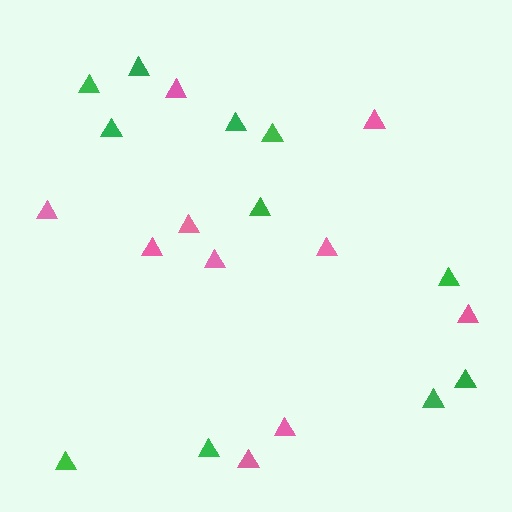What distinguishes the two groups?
There are 2 groups: one group of pink triangles (10) and one group of green triangles (11).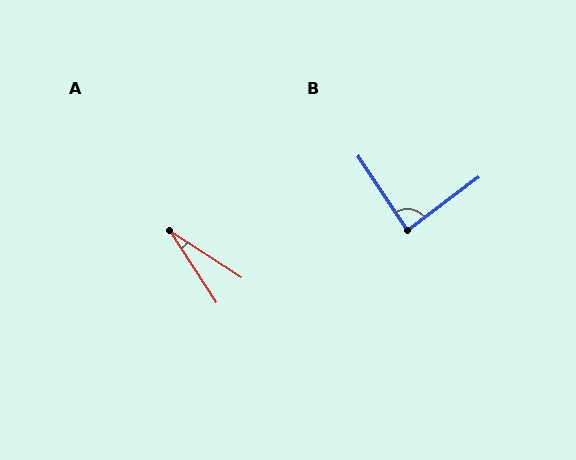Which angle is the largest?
B, at approximately 87 degrees.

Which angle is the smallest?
A, at approximately 25 degrees.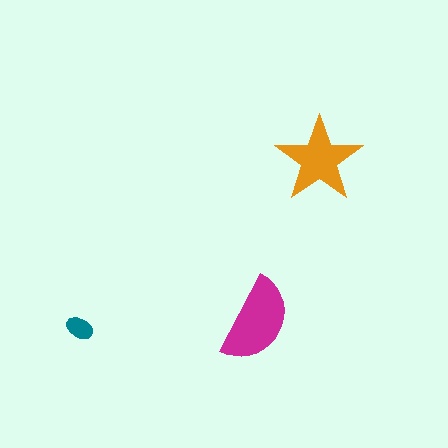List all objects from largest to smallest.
The magenta semicircle, the orange star, the teal ellipse.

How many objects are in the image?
There are 3 objects in the image.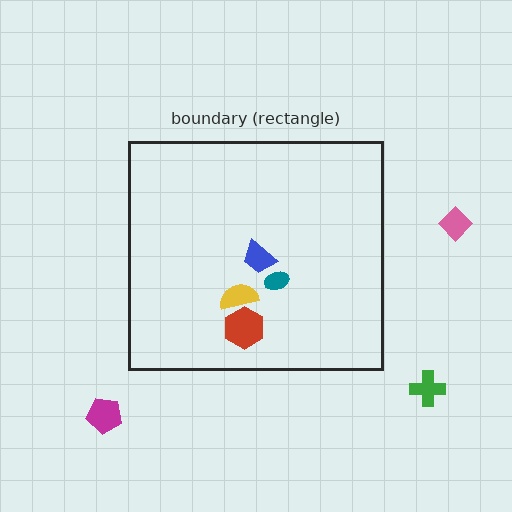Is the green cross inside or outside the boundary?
Outside.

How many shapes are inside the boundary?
4 inside, 3 outside.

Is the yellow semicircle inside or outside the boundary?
Inside.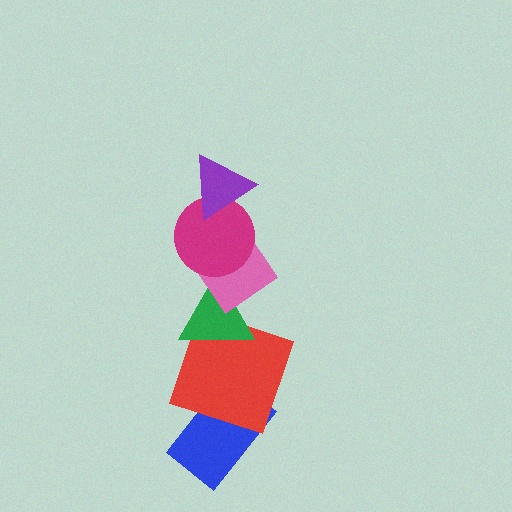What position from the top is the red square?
The red square is 5th from the top.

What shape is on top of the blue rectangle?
The red square is on top of the blue rectangle.